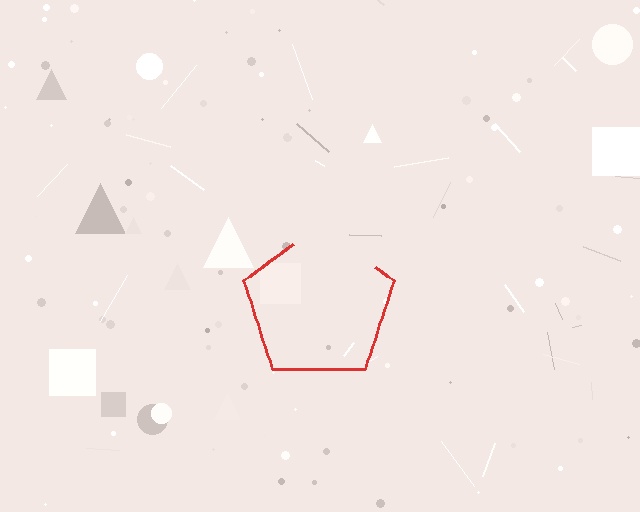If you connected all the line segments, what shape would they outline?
They would outline a pentagon.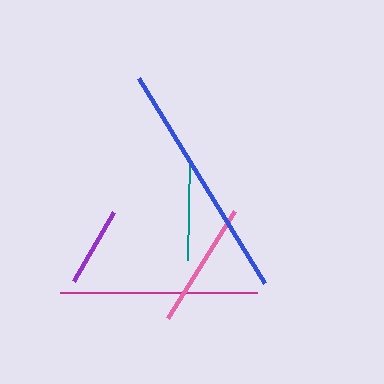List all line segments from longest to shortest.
From longest to shortest: blue, magenta, pink, teal, purple.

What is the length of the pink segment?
The pink segment is approximately 126 pixels long.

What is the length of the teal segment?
The teal segment is approximately 102 pixels long.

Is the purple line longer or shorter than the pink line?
The pink line is longer than the purple line.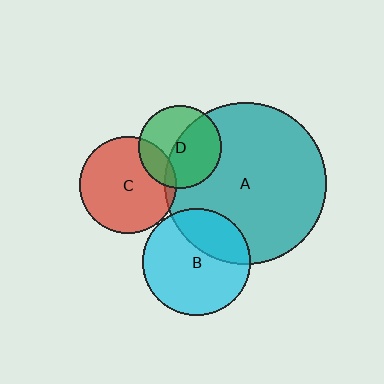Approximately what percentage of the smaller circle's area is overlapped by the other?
Approximately 30%.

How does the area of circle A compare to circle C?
Approximately 2.8 times.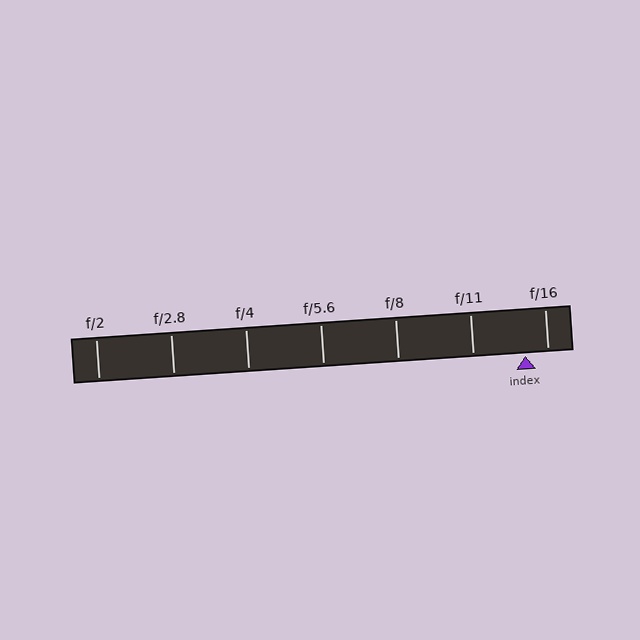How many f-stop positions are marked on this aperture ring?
There are 7 f-stop positions marked.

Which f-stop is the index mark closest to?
The index mark is closest to f/16.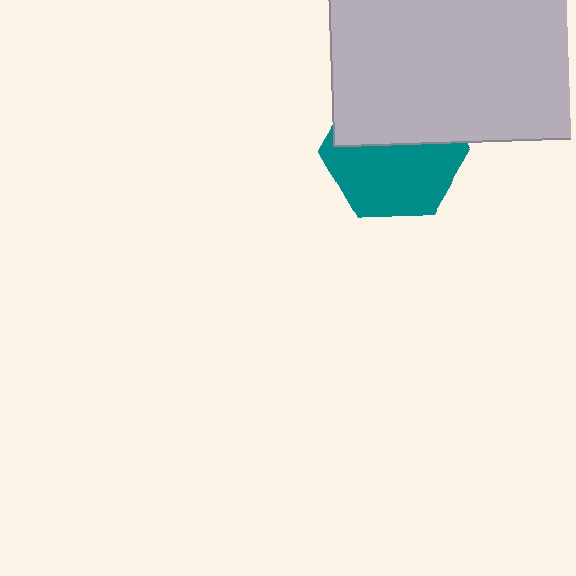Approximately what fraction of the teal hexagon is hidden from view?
Roughly 45% of the teal hexagon is hidden behind the light gray rectangle.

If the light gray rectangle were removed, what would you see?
You would see the complete teal hexagon.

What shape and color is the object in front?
The object in front is a light gray rectangle.